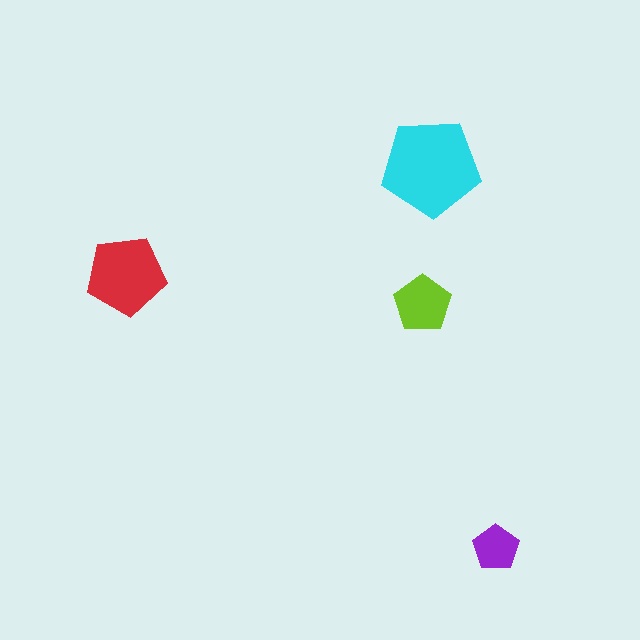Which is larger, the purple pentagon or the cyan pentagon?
The cyan one.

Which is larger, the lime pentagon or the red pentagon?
The red one.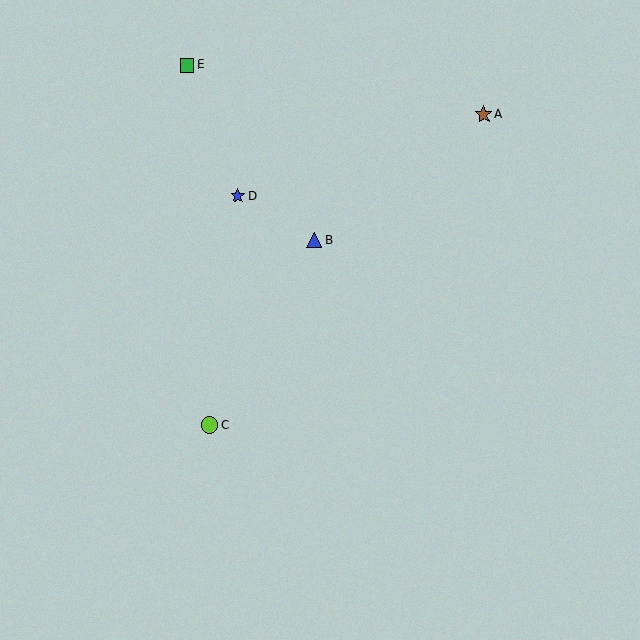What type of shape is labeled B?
Shape B is a blue triangle.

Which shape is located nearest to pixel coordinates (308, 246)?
The blue triangle (labeled B) at (314, 240) is nearest to that location.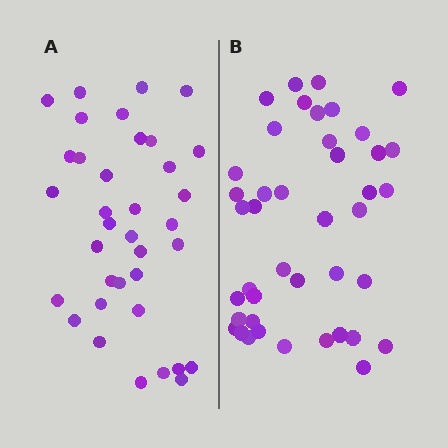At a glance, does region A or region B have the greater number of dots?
Region B (the right region) has more dots.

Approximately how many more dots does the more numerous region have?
Region B has about 6 more dots than region A.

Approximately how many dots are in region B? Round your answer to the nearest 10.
About 40 dots. (The exact count is 42, which rounds to 40.)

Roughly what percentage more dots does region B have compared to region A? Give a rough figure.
About 15% more.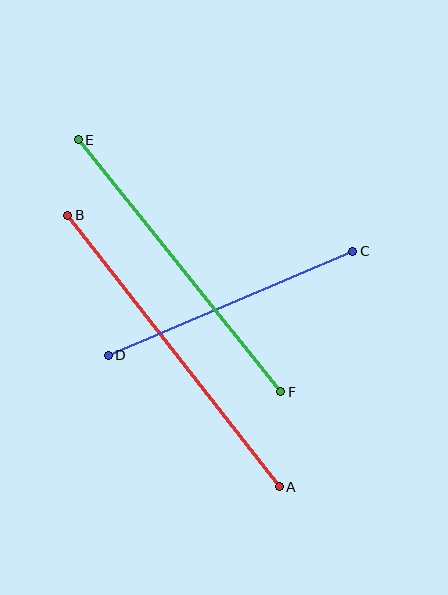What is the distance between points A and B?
The distance is approximately 345 pixels.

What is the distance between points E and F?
The distance is approximately 323 pixels.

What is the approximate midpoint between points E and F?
The midpoint is at approximately (179, 266) pixels.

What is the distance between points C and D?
The distance is approximately 266 pixels.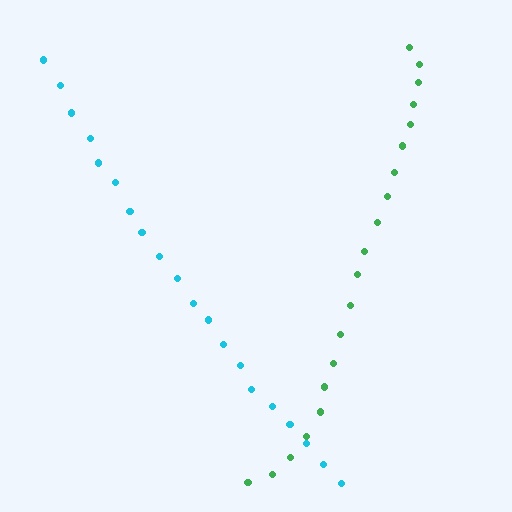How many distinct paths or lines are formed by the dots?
There are 2 distinct paths.